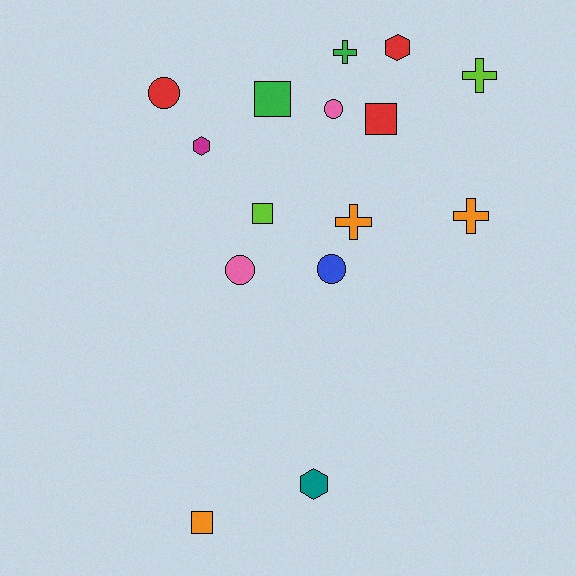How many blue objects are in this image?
There is 1 blue object.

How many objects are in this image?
There are 15 objects.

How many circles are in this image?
There are 4 circles.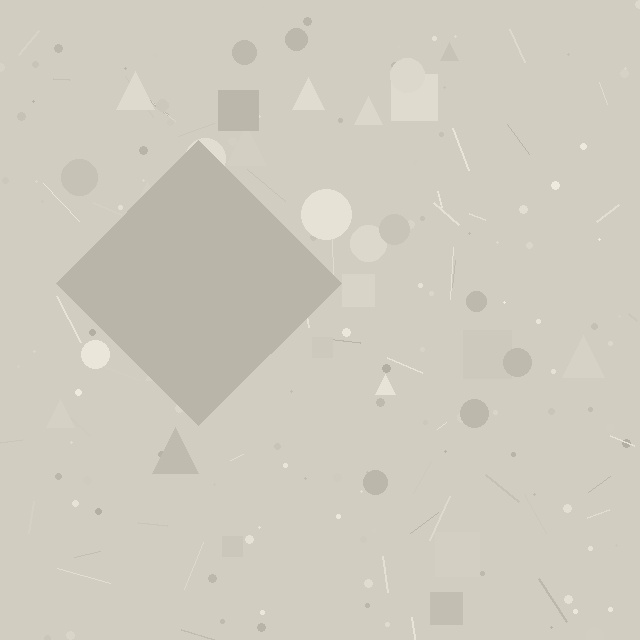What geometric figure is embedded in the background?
A diamond is embedded in the background.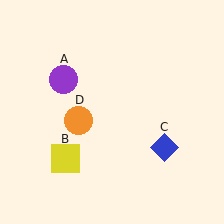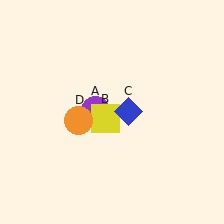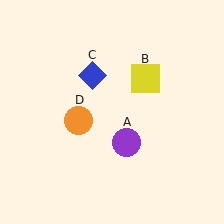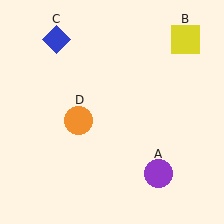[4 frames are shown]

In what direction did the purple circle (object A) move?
The purple circle (object A) moved down and to the right.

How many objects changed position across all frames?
3 objects changed position: purple circle (object A), yellow square (object B), blue diamond (object C).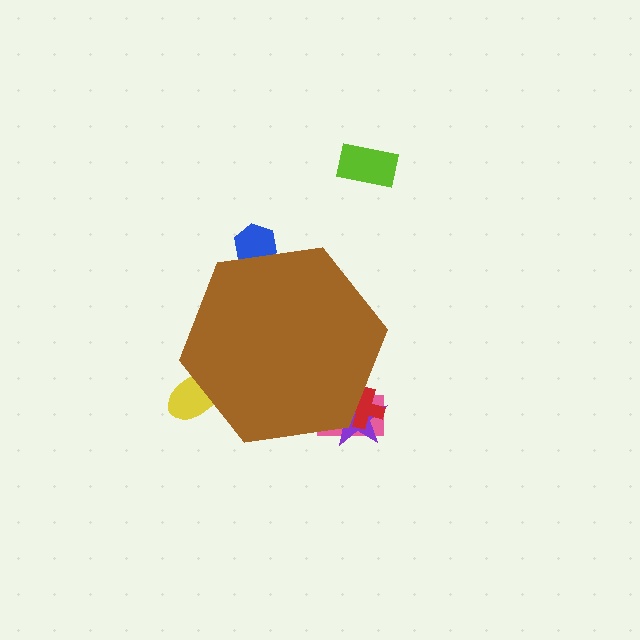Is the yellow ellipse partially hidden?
Yes, the yellow ellipse is partially hidden behind the brown hexagon.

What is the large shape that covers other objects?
A brown hexagon.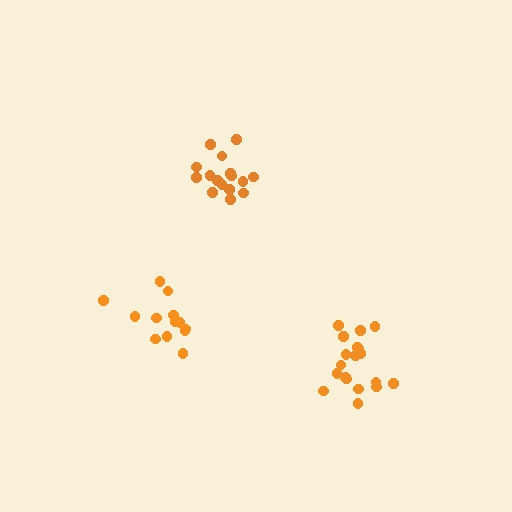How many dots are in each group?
Group 1: 14 dots, Group 2: 16 dots, Group 3: 19 dots (49 total).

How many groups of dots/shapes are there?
There are 3 groups.